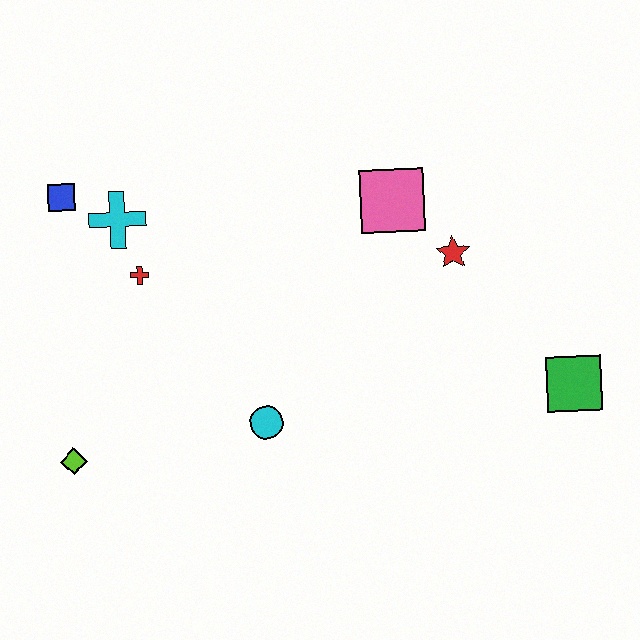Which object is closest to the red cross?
The cyan cross is closest to the red cross.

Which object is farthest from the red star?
The lime diamond is farthest from the red star.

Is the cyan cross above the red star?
Yes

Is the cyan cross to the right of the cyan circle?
No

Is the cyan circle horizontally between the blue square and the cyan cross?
No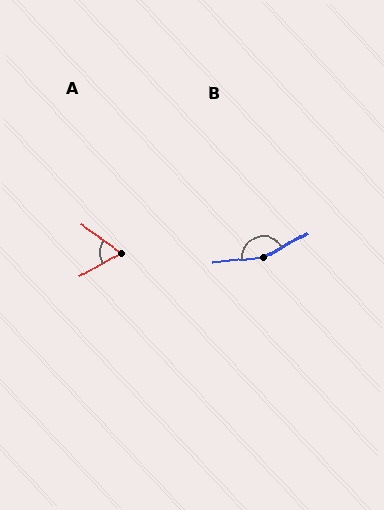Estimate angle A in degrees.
Approximately 64 degrees.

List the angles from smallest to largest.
A (64°), B (157°).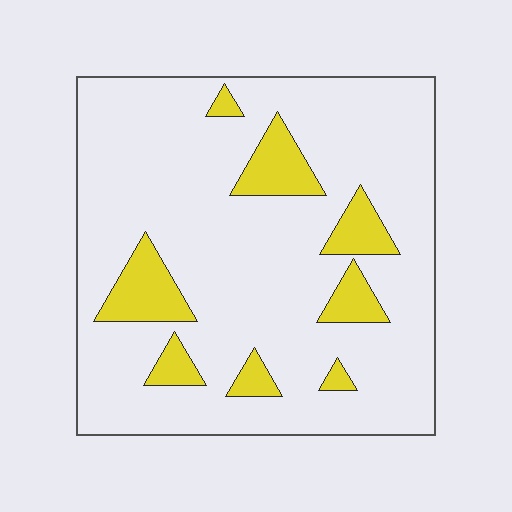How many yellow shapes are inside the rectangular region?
8.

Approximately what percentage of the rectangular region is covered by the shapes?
Approximately 15%.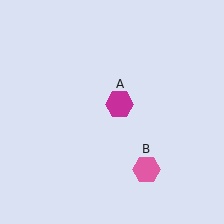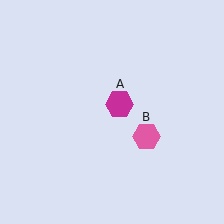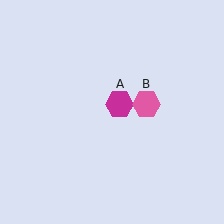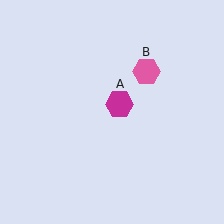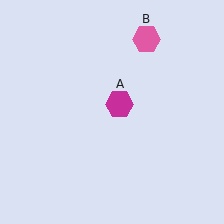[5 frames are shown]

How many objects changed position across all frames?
1 object changed position: pink hexagon (object B).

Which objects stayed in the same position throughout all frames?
Magenta hexagon (object A) remained stationary.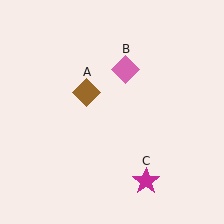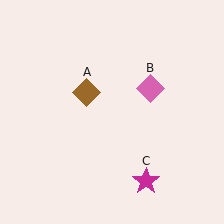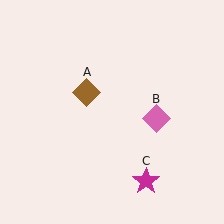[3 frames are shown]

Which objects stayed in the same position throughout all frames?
Brown diamond (object A) and magenta star (object C) remained stationary.